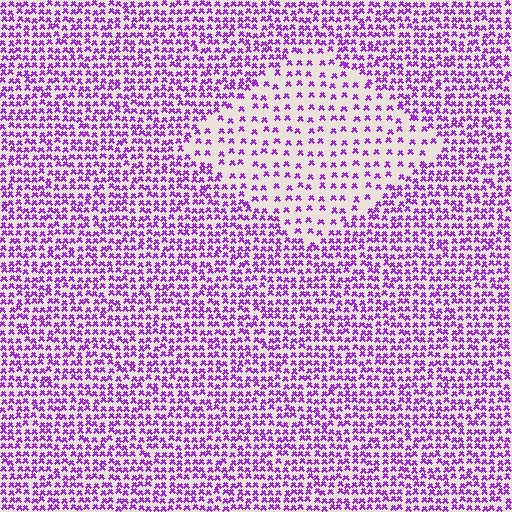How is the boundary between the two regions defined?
The boundary is defined by a change in element density (approximately 2.2x ratio). All elements are the same color, size, and shape.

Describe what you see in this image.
The image contains small purple elements arranged at two different densities. A diamond-shaped region is visible where the elements are less densely packed than the surrounding area.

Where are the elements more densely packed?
The elements are more densely packed outside the diamond boundary.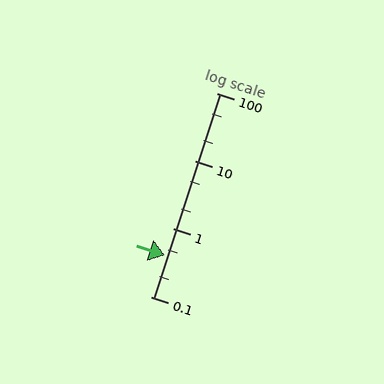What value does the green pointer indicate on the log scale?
The pointer indicates approximately 0.41.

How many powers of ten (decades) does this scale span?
The scale spans 3 decades, from 0.1 to 100.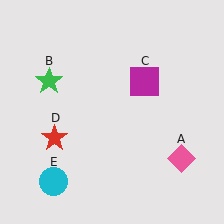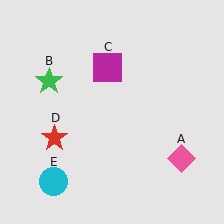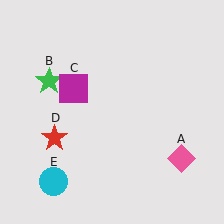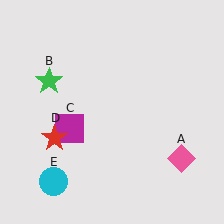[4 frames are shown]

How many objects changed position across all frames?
1 object changed position: magenta square (object C).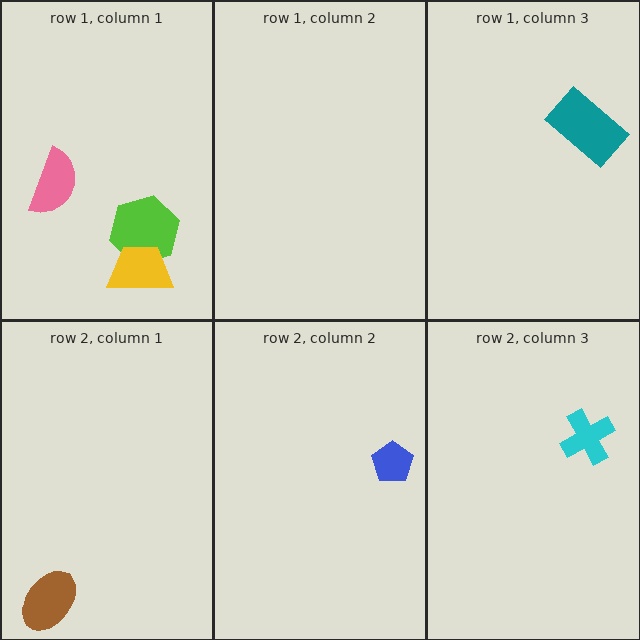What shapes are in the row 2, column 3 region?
The cyan cross.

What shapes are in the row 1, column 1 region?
The pink semicircle, the lime hexagon, the yellow trapezoid.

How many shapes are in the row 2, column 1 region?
1.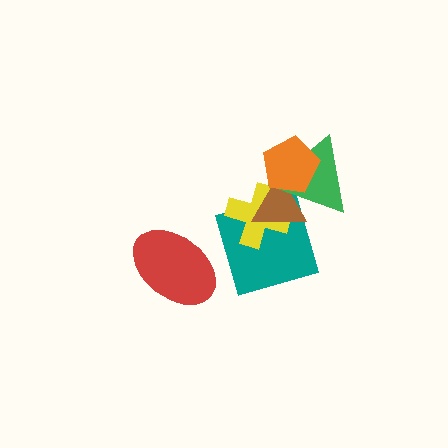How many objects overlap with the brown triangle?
4 objects overlap with the brown triangle.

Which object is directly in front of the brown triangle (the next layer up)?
The green triangle is directly in front of the brown triangle.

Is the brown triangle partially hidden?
Yes, it is partially covered by another shape.